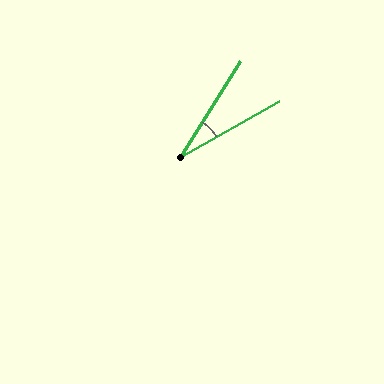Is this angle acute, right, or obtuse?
It is acute.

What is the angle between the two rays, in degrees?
Approximately 28 degrees.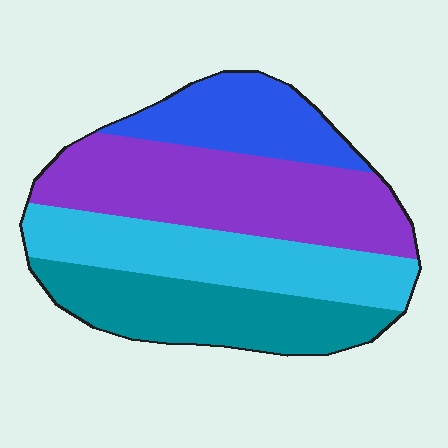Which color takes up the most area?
Purple, at roughly 35%.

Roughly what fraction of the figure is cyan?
Cyan takes up about one quarter (1/4) of the figure.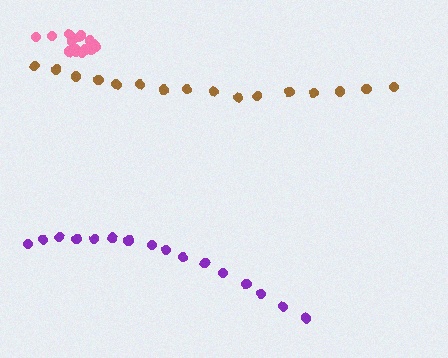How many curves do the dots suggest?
There are 3 distinct paths.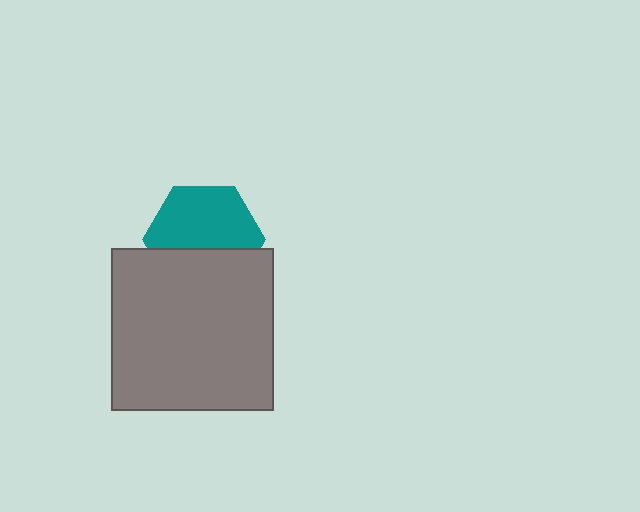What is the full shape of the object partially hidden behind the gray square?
The partially hidden object is a teal hexagon.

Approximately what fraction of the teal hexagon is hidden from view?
Roughly 41% of the teal hexagon is hidden behind the gray square.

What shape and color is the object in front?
The object in front is a gray square.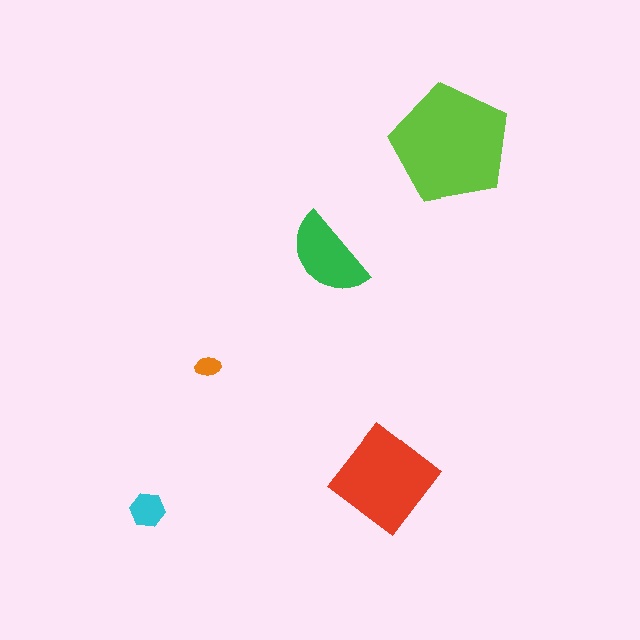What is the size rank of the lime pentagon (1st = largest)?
1st.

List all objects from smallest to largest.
The orange ellipse, the cyan hexagon, the green semicircle, the red diamond, the lime pentagon.